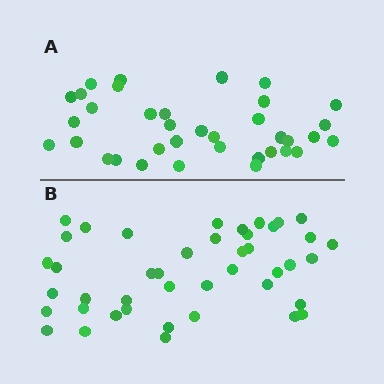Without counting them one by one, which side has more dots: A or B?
Region B (the bottom region) has more dots.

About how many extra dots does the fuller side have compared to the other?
Region B has roughly 8 or so more dots than region A.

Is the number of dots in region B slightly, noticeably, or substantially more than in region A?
Region B has only slightly more — the two regions are fairly close. The ratio is roughly 1.2 to 1.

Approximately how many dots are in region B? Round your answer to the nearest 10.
About 40 dots. (The exact count is 43, which rounds to 40.)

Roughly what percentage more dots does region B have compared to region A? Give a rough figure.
About 20% more.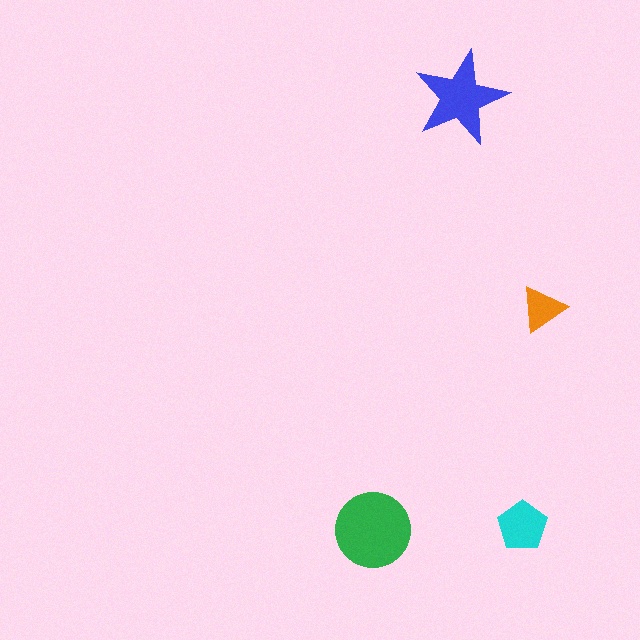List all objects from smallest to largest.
The orange triangle, the cyan pentagon, the blue star, the green circle.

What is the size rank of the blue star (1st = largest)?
2nd.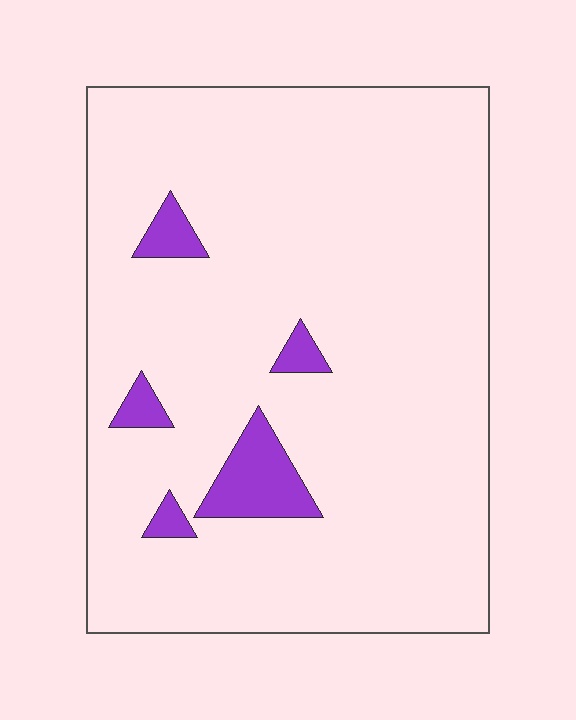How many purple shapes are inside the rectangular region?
5.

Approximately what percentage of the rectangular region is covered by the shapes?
Approximately 5%.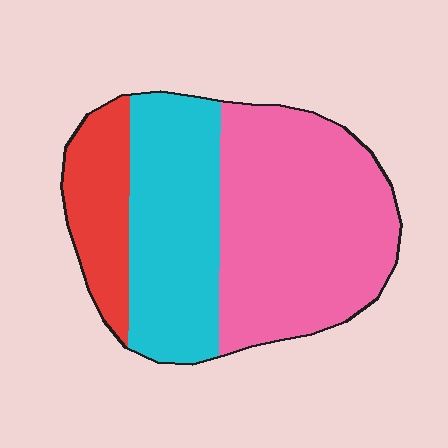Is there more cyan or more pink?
Pink.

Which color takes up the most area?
Pink, at roughly 50%.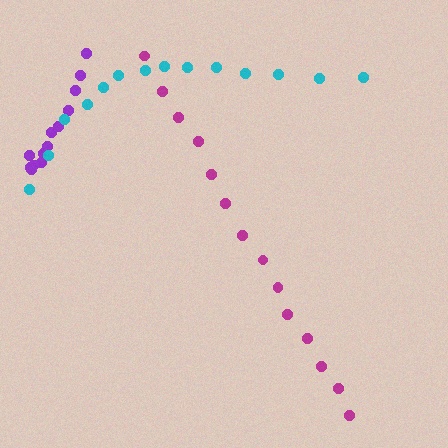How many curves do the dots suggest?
There are 3 distinct paths.